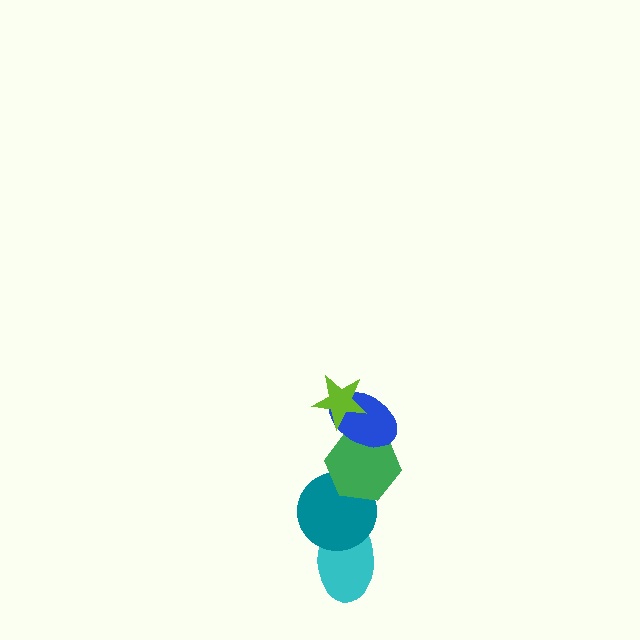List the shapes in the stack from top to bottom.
From top to bottom: the lime star, the blue ellipse, the green hexagon, the teal circle, the cyan ellipse.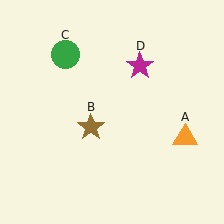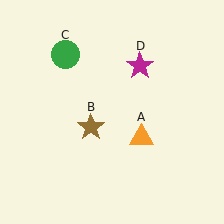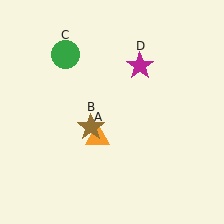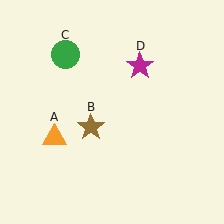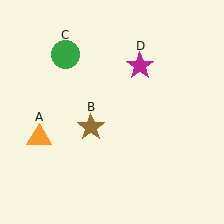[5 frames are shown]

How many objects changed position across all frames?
1 object changed position: orange triangle (object A).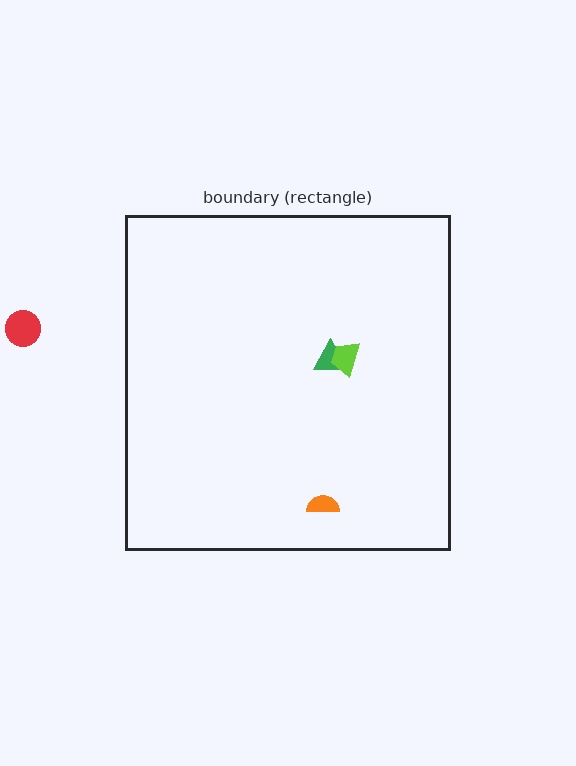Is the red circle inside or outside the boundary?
Outside.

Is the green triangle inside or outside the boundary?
Inside.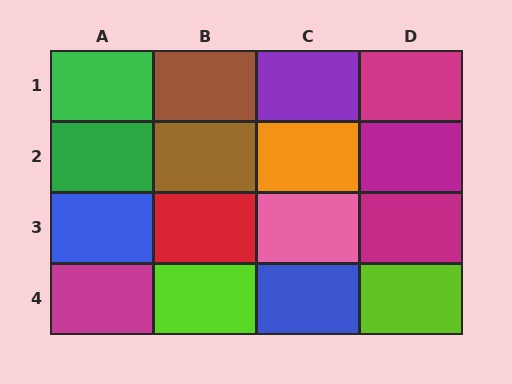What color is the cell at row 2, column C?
Orange.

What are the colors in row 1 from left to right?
Green, brown, purple, magenta.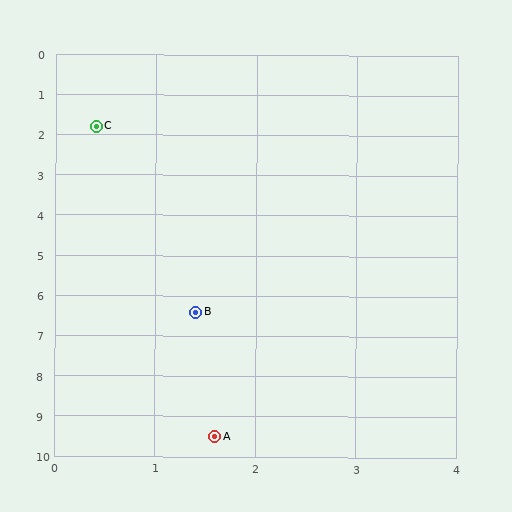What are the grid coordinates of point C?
Point C is at approximately (0.4, 1.8).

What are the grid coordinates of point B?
Point B is at approximately (1.4, 6.4).